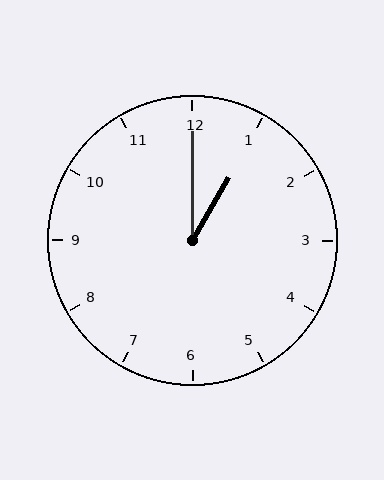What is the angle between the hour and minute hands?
Approximately 30 degrees.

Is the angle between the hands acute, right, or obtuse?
It is acute.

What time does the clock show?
1:00.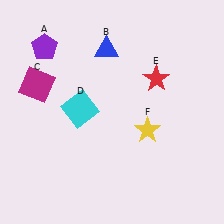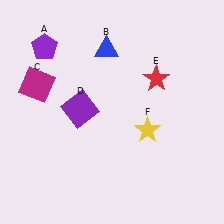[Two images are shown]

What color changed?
The square (D) changed from cyan in Image 1 to purple in Image 2.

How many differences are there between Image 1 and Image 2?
There is 1 difference between the two images.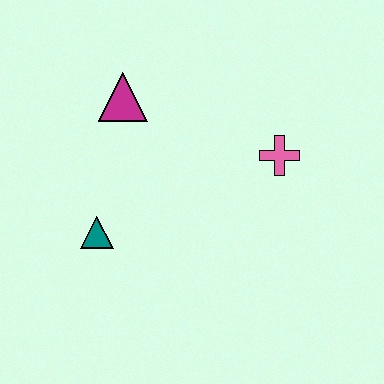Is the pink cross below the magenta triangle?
Yes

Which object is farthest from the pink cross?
The teal triangle is farthest from the pink cross.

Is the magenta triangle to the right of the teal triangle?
Yes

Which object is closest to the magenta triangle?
The teal triangle is closest to the magenta triangle.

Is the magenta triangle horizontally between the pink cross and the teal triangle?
Yes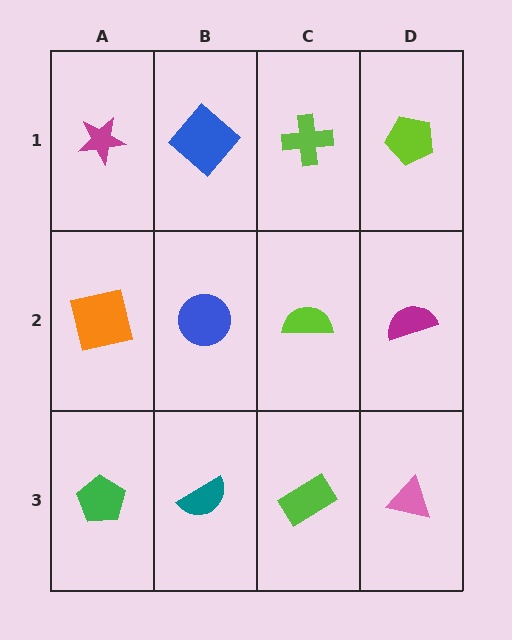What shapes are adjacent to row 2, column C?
A lime cross (row 1, column C), a lime rectangle (row 3, column C), a blue circle (row 2, column B), a magenta semicircle (row 2, column D).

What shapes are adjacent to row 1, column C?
A lime semicircle (row 2, column C), a blue diamond (row 1, column B), a lime pentagon (row 1, column D).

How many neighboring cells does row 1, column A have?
2.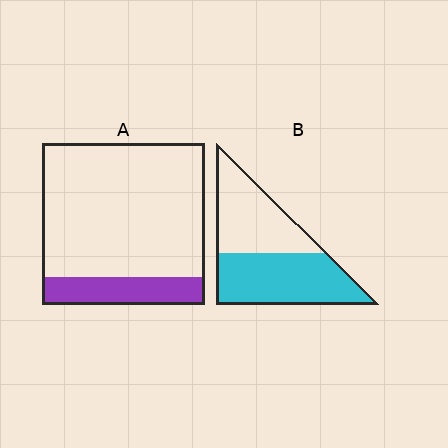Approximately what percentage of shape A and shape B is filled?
A is approximately 15% and B is approximately 55%.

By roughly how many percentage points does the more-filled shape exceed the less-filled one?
By roughly 35 percentage points (B over A).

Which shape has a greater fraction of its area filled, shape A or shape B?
Shape B.